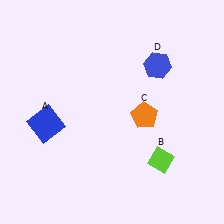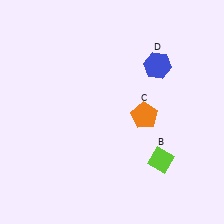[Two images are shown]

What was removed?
The blue square (A) was removed in Image 2.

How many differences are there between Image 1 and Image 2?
There is 1 difference between the two images.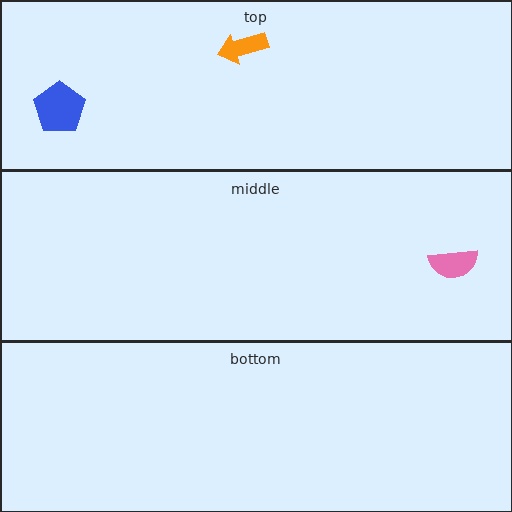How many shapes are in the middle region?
1.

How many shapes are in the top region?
2.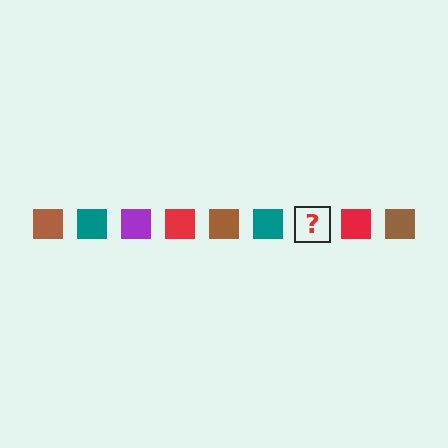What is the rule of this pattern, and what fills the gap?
The rule is that the pattern cycles through brown, teal, purple, red squares. The gap should be filled with a purple square.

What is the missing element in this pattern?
The missing element is a purple square.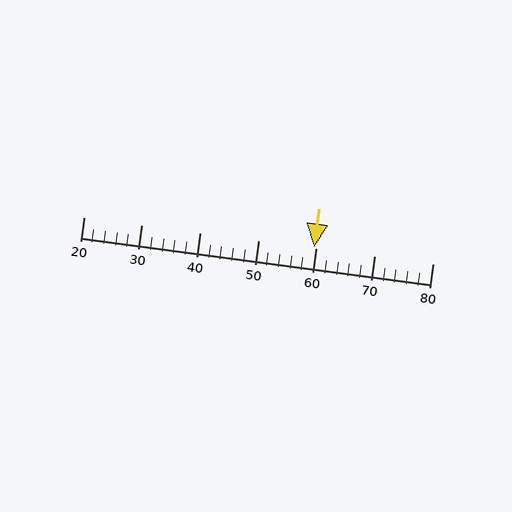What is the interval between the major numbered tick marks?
The major tick marks are spaced 10 units apart.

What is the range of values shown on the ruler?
The ruler shows values from 20 to 80.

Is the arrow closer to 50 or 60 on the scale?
The arrow is closer to 60.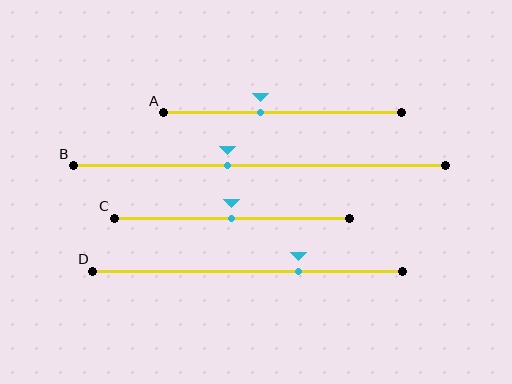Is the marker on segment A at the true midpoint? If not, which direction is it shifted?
No, the marker on segment A is shifted to the left by about 9% of the segment length.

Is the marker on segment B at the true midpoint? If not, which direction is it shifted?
No, the marker on segment B is shifted to the left by about 9% of the segment length.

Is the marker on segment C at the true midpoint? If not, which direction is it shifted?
Yes, the marker on segment C is at the true midpoint.